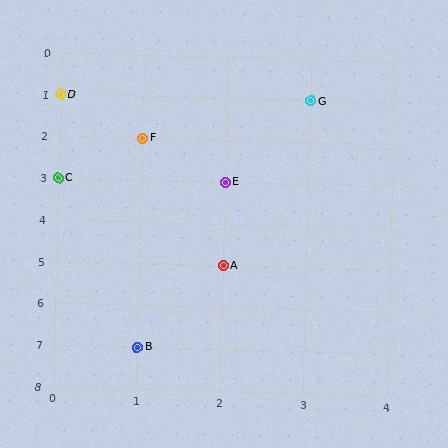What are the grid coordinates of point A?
Point A is at grid coordinates (2, 5).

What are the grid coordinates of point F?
Point F is at grid coordinates (1, 2).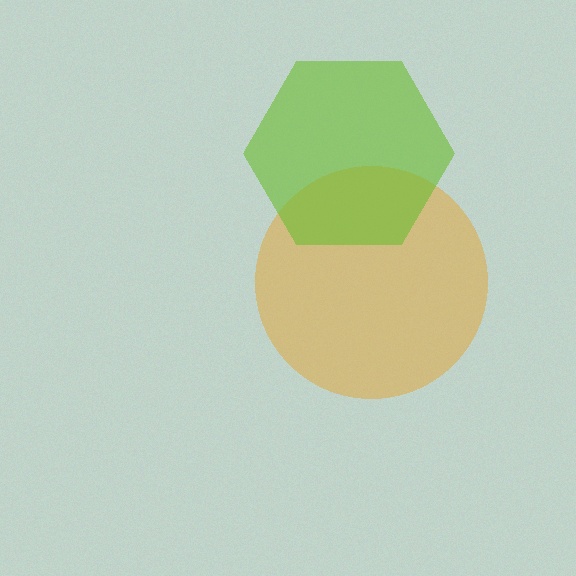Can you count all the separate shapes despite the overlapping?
Yes, there are 2 separate shapes.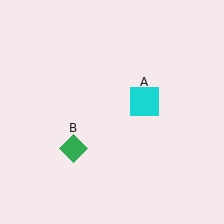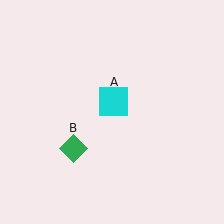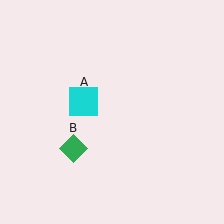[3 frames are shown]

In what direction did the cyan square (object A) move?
The cyan square (object A) moved left.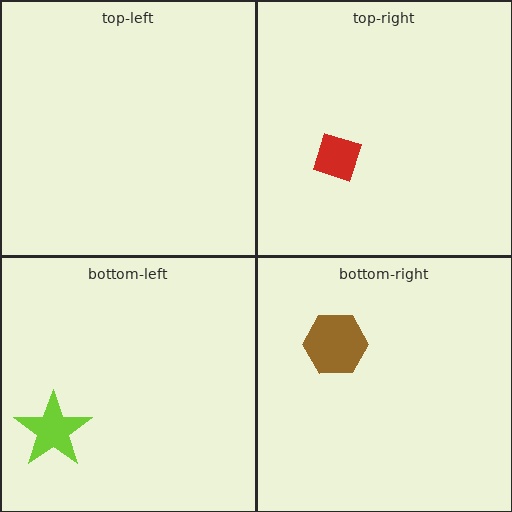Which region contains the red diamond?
The top-right region.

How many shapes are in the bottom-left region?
1.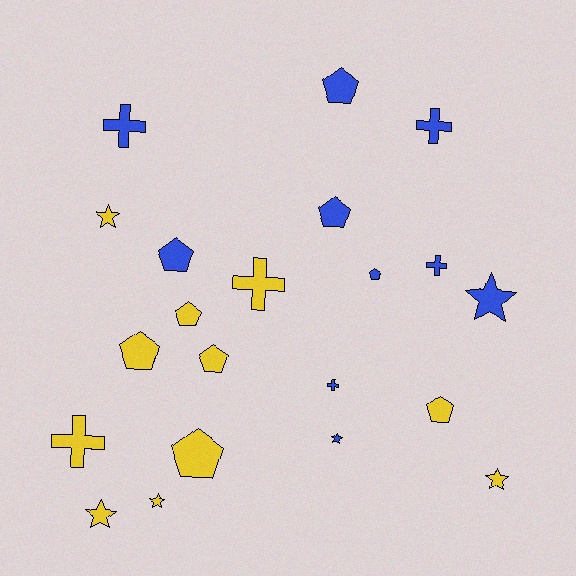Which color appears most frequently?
Yellow, with 11 objects.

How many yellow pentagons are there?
There are 5 yellow pentagons.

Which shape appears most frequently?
Pentagon, with 9 objects.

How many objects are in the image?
There are 21 objects.